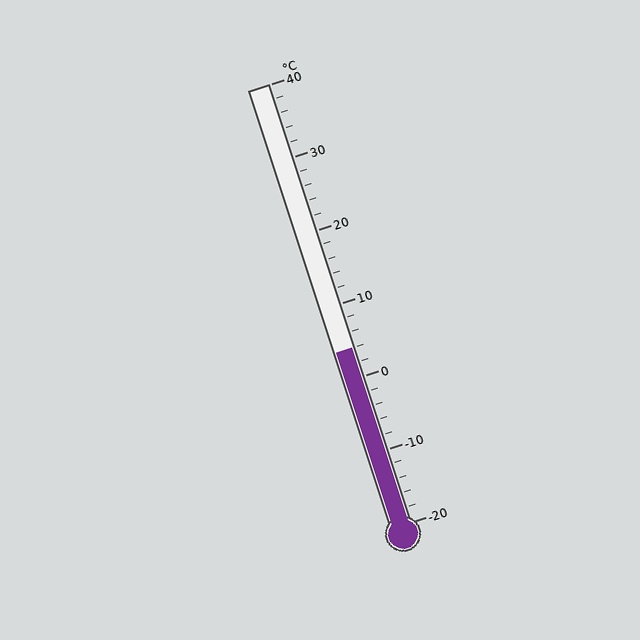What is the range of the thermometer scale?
The thermometer scale ranges from -20°C to 40°C.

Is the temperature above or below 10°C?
The temperature is below 10°C.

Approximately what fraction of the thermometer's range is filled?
The thermometer is filled to approximately 40% of its range.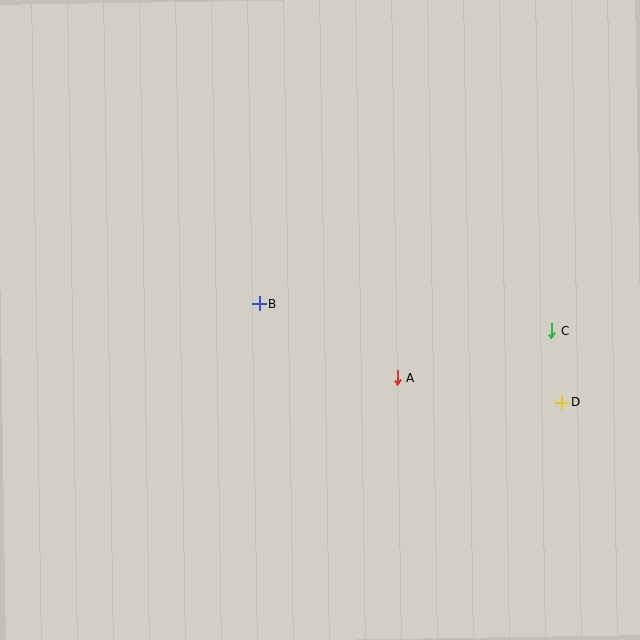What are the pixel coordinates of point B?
Point B is at (259, 304).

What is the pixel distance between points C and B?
The distance between C and B is 294 pixels.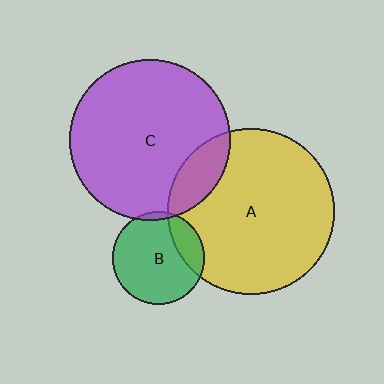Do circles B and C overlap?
Yes.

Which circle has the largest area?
Circle A (yellow).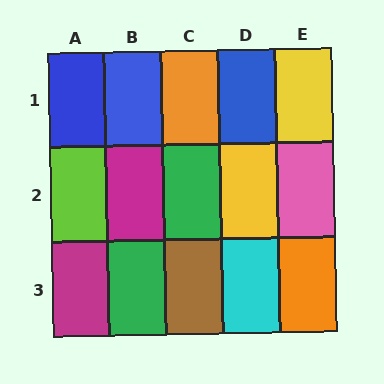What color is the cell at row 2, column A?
Lime.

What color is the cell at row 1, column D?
Blue.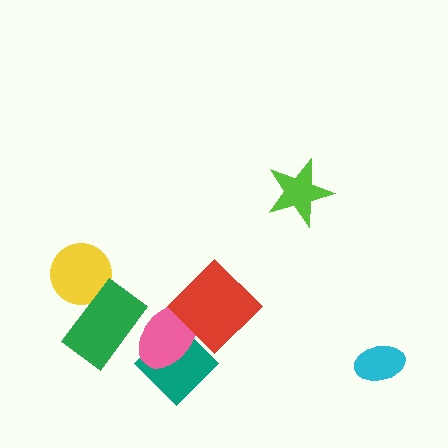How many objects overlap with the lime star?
0 objects overlap with the lime star.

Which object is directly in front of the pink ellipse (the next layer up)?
The red diamond is directly in front of the pink ellipse.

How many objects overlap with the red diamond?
2 objects overlap with the red diamond.